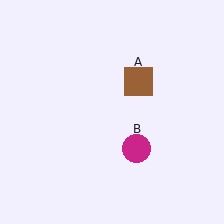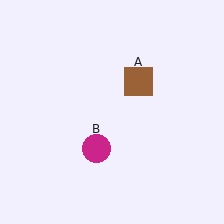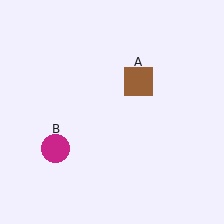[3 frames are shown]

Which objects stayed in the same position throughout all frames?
Brown square (object A) remained stationary.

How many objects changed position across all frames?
1 object changed position: magenta circle (object B).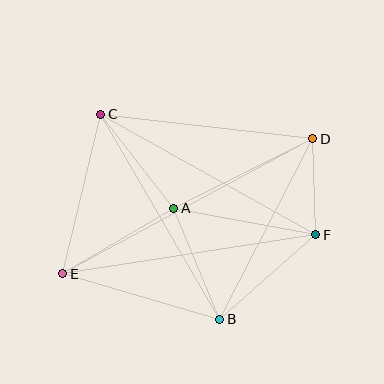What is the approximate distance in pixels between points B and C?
The distance between B and C is approximately 237 pixels.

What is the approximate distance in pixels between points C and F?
The distance between C and F is approximately 246 pixels.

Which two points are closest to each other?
Points D and F are closest to each other.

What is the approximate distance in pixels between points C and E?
The distance between C and E is approximately 164 pixels.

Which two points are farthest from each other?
Points D and E are farthest from each other.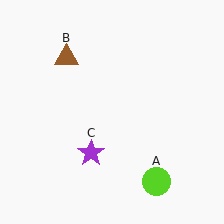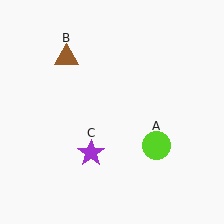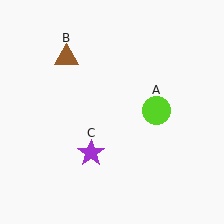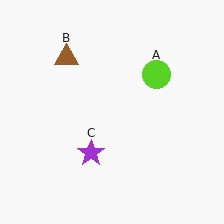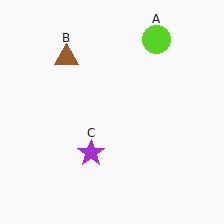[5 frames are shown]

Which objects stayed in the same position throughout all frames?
Brown triangle (object B) and purple star (object C) remained stationary.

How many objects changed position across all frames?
1 object changed position: lime circle (object A).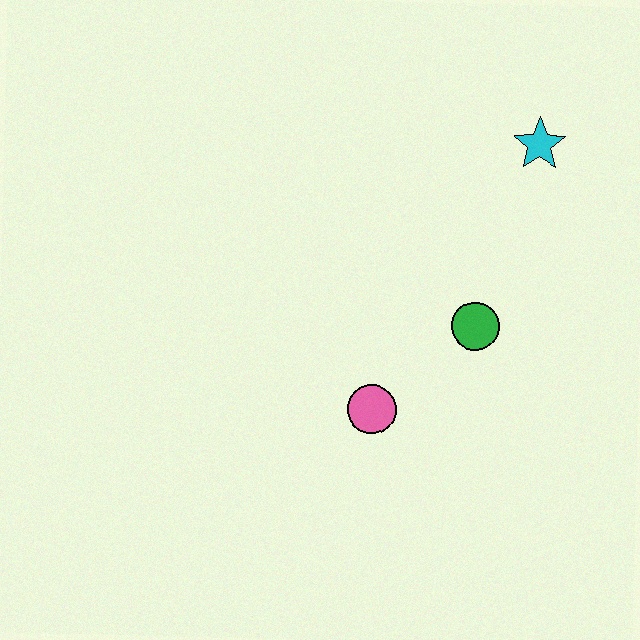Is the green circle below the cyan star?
Yes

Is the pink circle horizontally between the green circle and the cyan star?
No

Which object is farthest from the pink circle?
The cyan star is farthest from the pink circle.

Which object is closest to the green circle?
The pink circle is closest to the green circle.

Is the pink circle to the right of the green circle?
No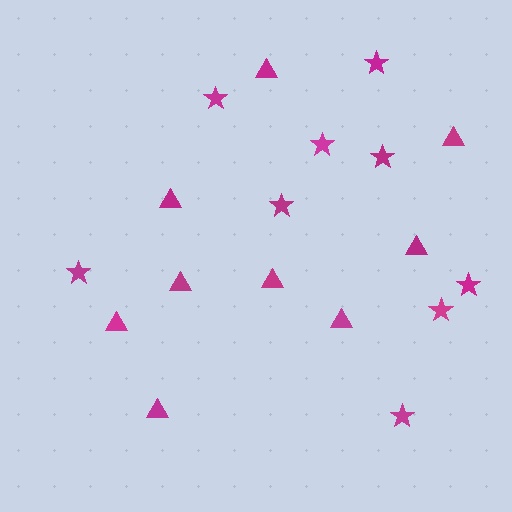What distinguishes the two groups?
There are 2 groups: one group of stars (9) and one group of triangles (9).